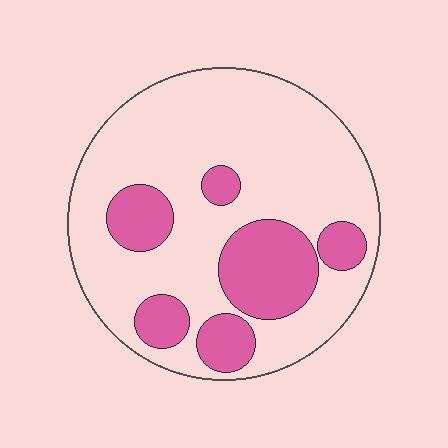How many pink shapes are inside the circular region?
6.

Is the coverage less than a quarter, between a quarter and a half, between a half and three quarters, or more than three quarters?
Between a quarter and a half.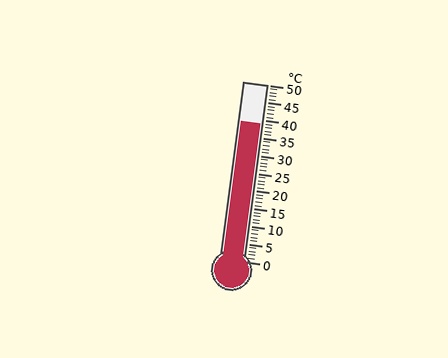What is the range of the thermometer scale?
The thermometer scale ranges from 0°C to 50°C.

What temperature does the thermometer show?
The thermometer shows approximately 39°C.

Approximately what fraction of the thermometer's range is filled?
The thermometer is filled to approximately 80% of its range.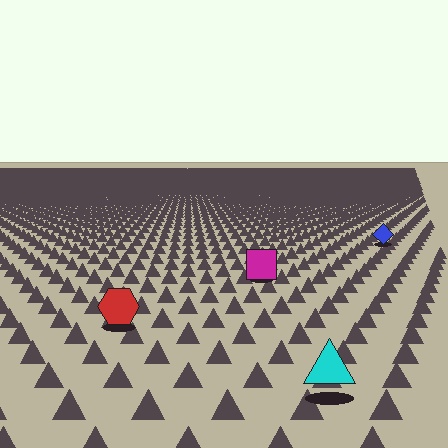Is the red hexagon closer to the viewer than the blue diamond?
Yes. The red hexagon is closer — you can tell from the texture gradient: the ground texture is coarser near it.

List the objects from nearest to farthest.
From nearest to farthest: the cyan triangle, the red hexagon, the magenta square, the blue diamond.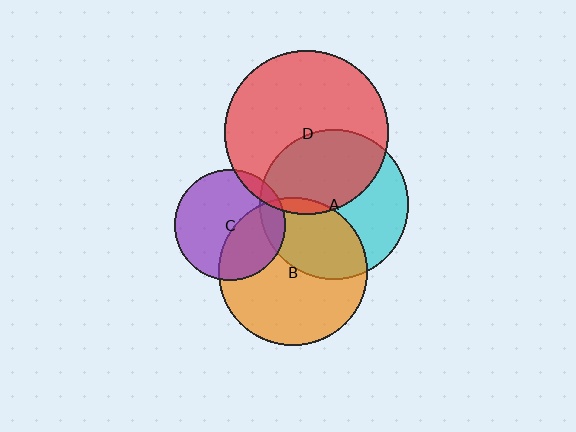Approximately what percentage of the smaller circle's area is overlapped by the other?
Approximately 35%.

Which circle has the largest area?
Circle D (red).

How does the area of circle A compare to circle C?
Approximately 1.8 times.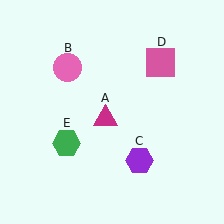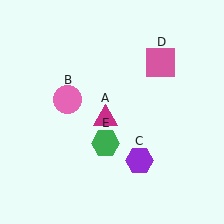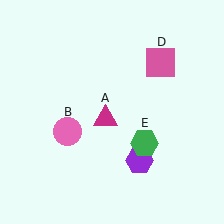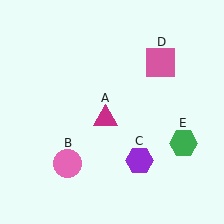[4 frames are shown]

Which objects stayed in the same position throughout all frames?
Magenta triangle (object A) and purple hexagon (object C) and pink square (object D) remained stationary.